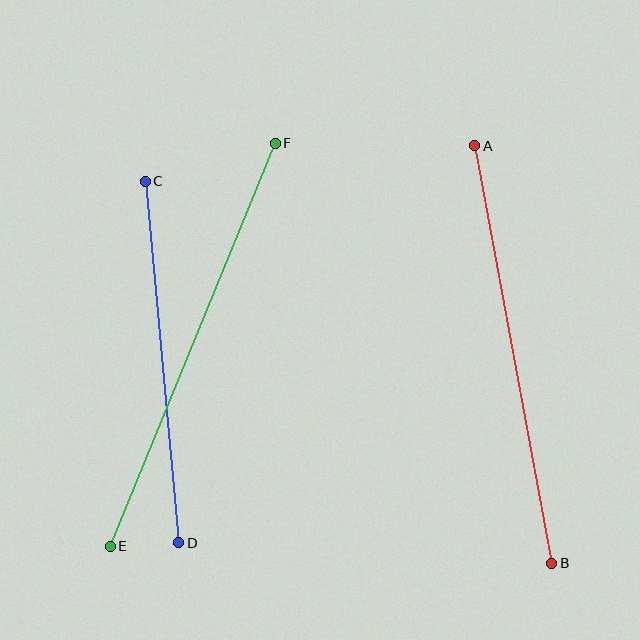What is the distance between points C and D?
The distance is approximately 363 pixels.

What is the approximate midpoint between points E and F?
The midpoint is at approximately (193, 345) pixels.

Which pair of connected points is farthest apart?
Points E and F are farthest apart.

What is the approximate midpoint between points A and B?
The midpoint is at approximately (513, 355) pixels.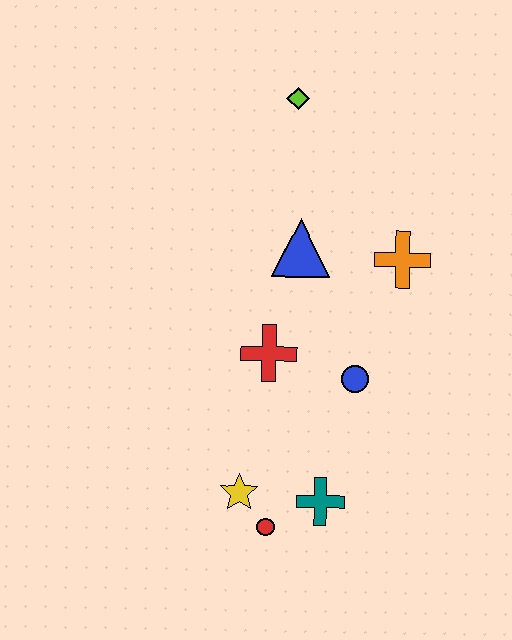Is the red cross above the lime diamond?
No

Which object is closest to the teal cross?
The red circle is closest to the teal cross.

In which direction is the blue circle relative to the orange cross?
The blue circle is below the orange cross.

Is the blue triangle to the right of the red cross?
Yes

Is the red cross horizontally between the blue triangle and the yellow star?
Yes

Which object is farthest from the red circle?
The lime diamond is farthest from the red circle.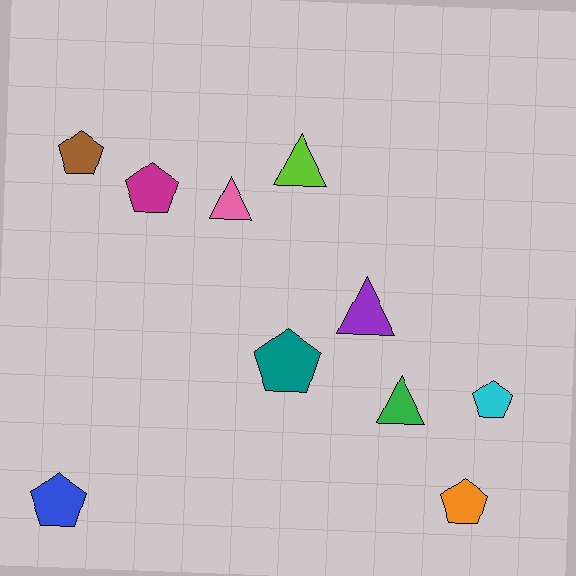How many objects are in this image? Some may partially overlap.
There are 10 objects.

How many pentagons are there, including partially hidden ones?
There are 6 pentagons.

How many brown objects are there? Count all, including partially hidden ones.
There is 1 brown object.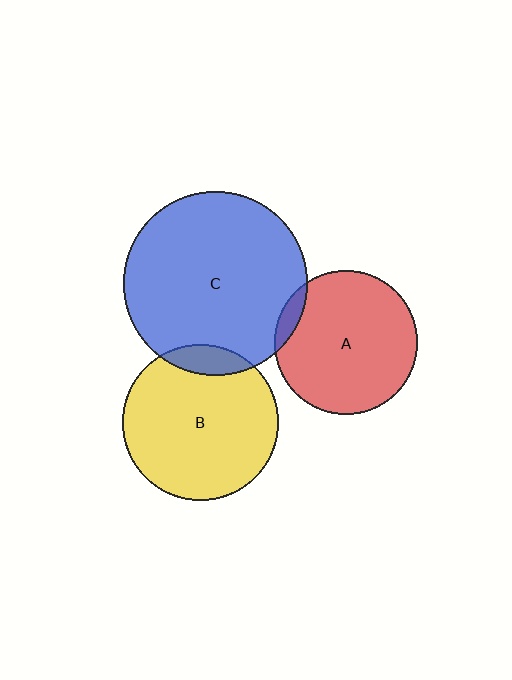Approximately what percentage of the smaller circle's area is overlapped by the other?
Approximately 5%.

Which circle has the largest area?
Circle C (blue).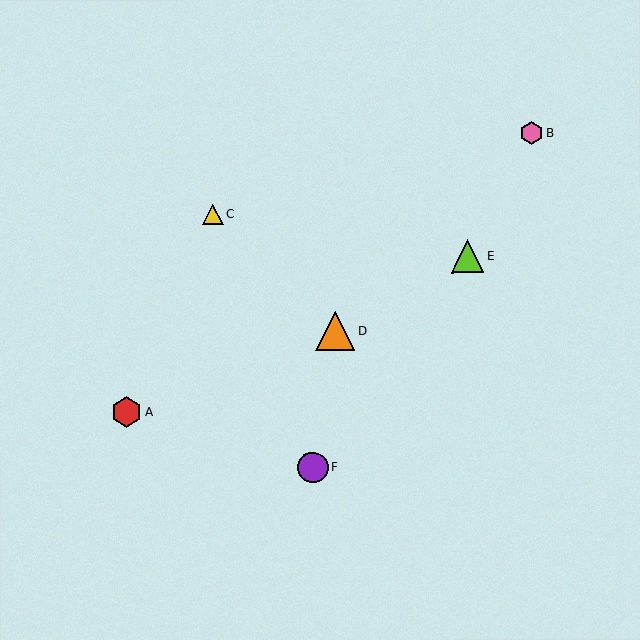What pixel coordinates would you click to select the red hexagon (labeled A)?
Click at (127, 411) to select the red hexagon A.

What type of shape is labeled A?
Shape A is a red hexagon.